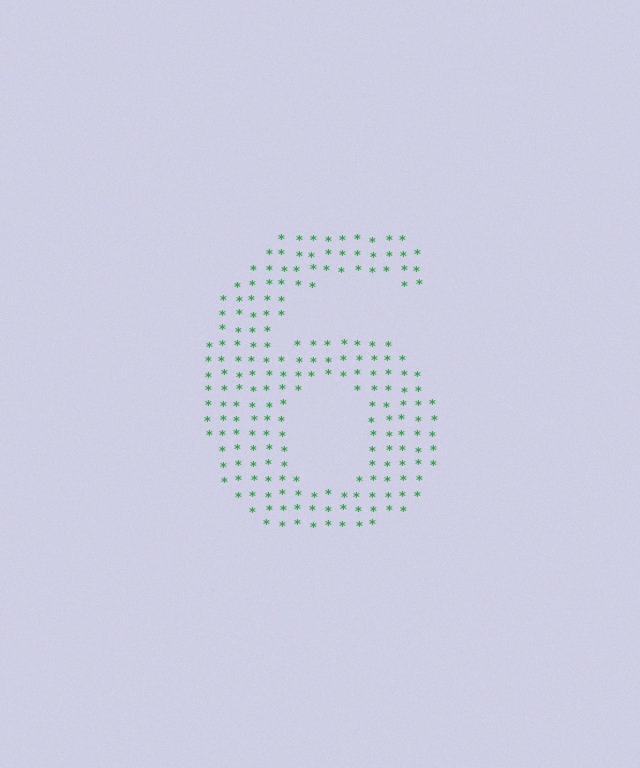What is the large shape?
The large shape is the digit 6.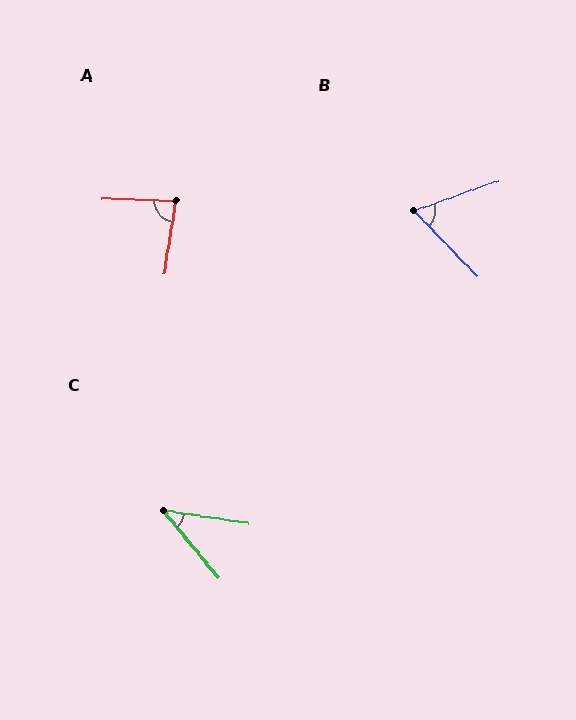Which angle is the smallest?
C, at approximately 42 degrees.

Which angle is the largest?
A, at approximately 82 degrees.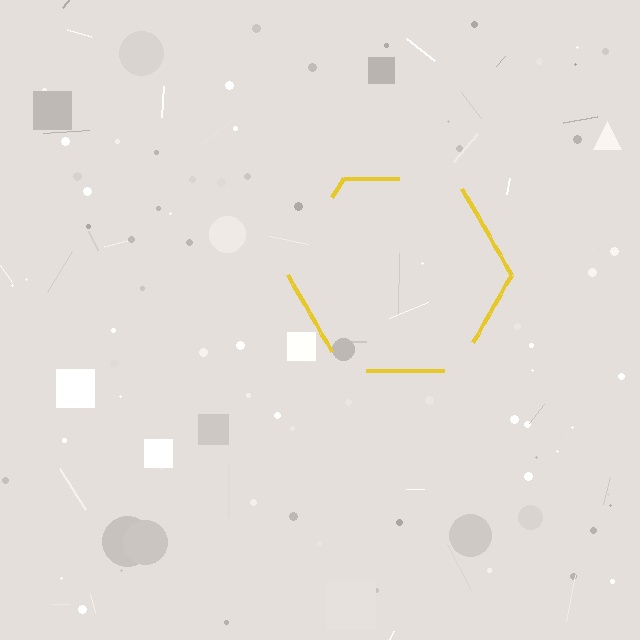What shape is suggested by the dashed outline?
The dashed outline suggests a hexagon.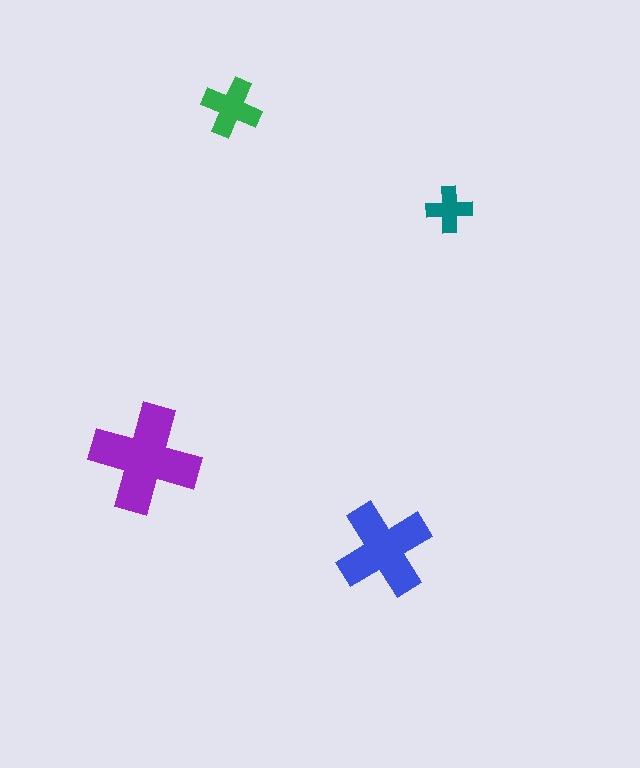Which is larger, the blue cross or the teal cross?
The blue one.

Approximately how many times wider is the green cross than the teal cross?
About 1.5 times wider.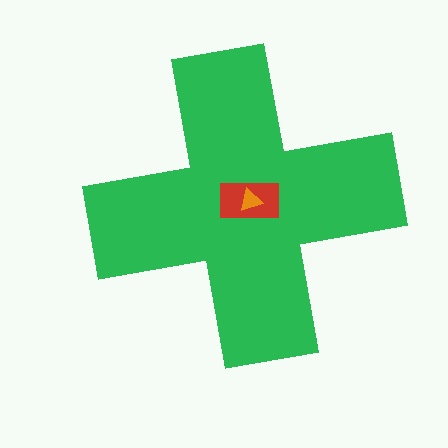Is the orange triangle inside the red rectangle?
Yes.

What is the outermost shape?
The green cross.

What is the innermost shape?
The orange triangle.